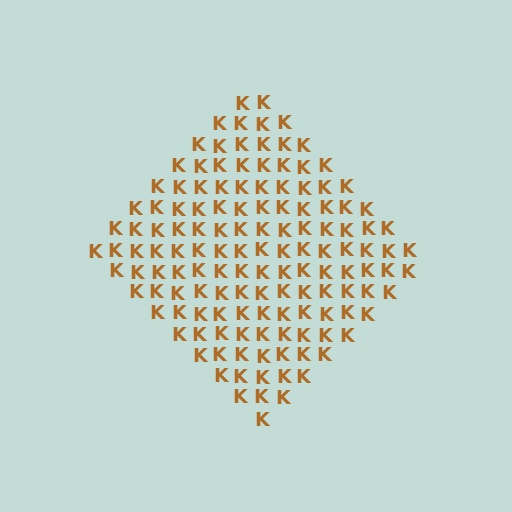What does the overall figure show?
The overall figure shows a diamond.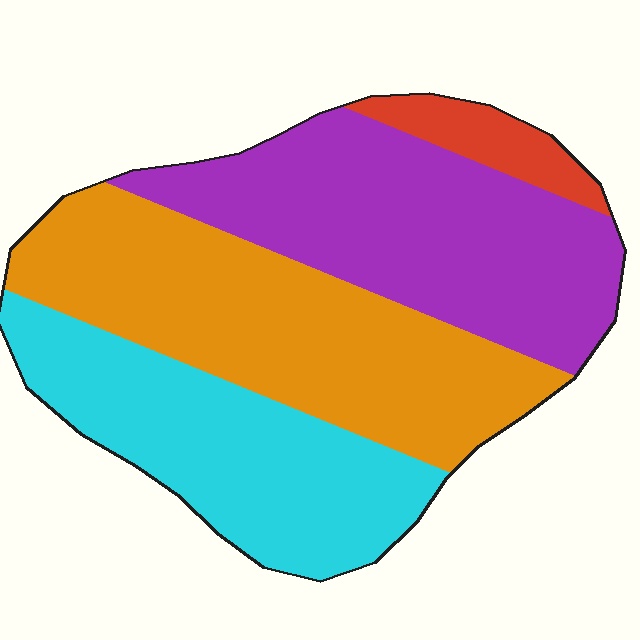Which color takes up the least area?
Red, at roughly 5%.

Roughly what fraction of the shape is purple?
Purple covers around 30% of the shape.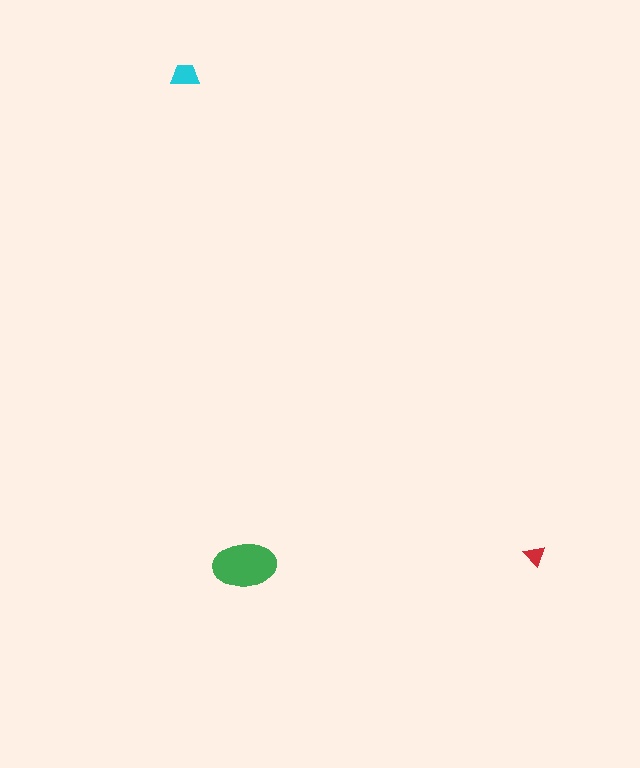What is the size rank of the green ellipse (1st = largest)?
1st.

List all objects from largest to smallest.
The green ellipse, the cyan trapezoid, the red triangle.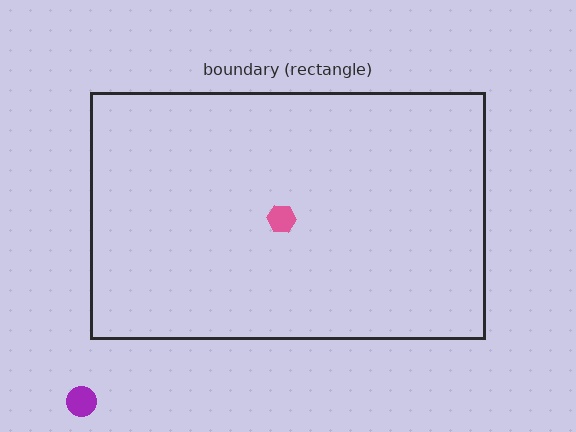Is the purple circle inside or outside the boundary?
Outside.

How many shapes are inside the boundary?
1 inside, 1 outside.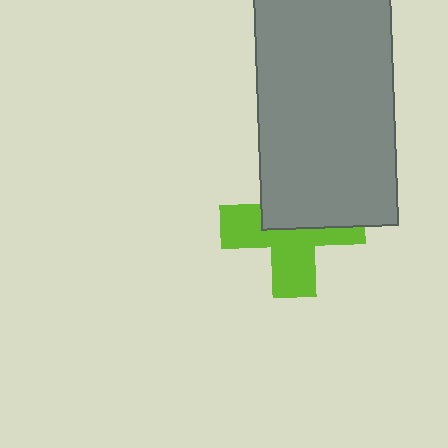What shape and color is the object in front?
The object in front is a gray rectangle.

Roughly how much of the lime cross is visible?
About half of it is visible (roughly 54%).